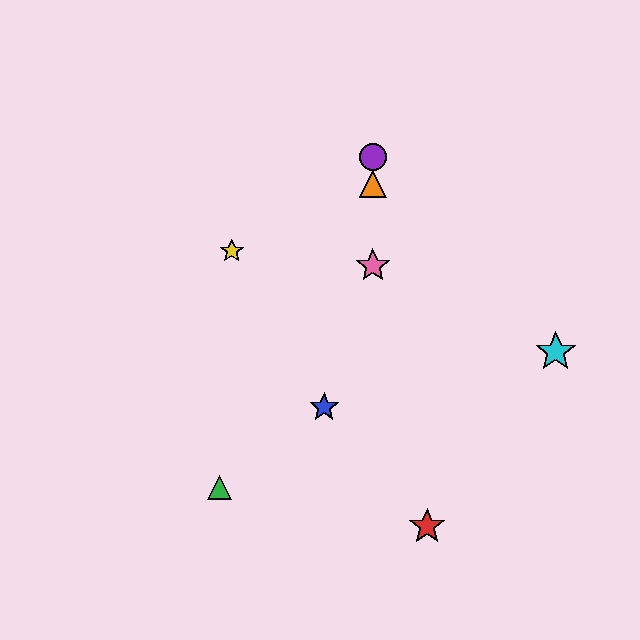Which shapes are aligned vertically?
The purple circle, the orange triangle, the pink star are aligned vertically.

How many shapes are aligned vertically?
3 shapes (the purple circle, the orange triangle, the pink star) are aligned vertically.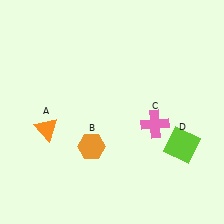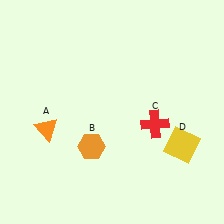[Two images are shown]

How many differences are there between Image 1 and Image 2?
There are 2 differences between the two images.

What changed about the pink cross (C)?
In Image 1, C is pink. In Image 2, it changed to red.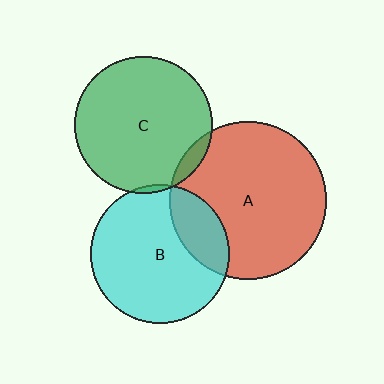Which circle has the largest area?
Circle A (red).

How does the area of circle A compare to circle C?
Approximately 1.3 times.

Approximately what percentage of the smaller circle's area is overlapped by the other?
Approximately 5%.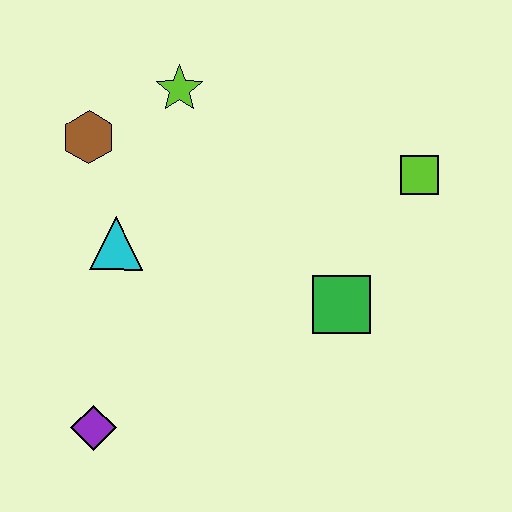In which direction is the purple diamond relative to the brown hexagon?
The purple diamond is below the brown hexagon.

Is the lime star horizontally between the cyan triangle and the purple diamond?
No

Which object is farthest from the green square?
The brown hexagon is farthest from the green square.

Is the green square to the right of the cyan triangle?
Yes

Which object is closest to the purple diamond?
The cyan triangle is closest to the purple diamond.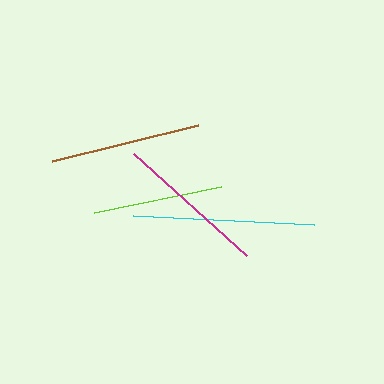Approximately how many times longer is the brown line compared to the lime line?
The brown line is approximately 1.2 times the length of the lime line.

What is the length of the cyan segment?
The cyan segment is approximately 181 pixels long.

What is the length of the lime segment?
The lime segment is approximately 130 pixels long.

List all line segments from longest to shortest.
From longest to shortest: cyan, magenta, brown, lime.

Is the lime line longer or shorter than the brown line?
The brown line is longer than the lime line.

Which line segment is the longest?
The cyan line is the longest at approximately 181 pixels.